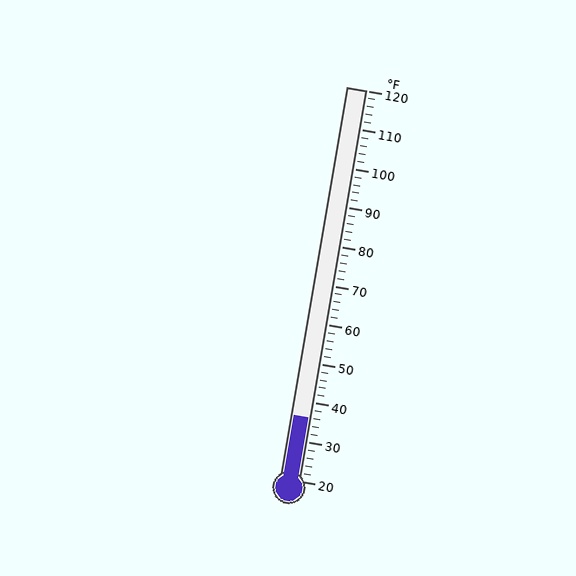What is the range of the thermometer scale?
The thermometer scale ranges from 20°F to 120°F.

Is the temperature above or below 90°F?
The temperature is below 90°F.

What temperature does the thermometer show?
The thermometer shows approximately 36°F.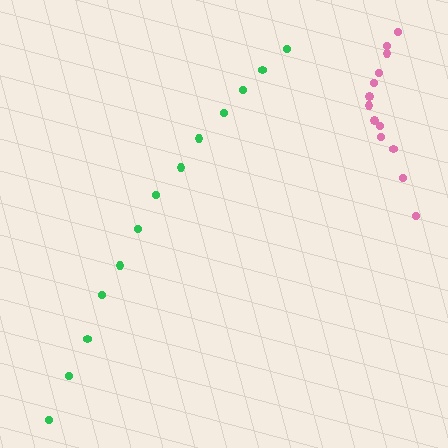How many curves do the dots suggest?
There are 2 distinct paths.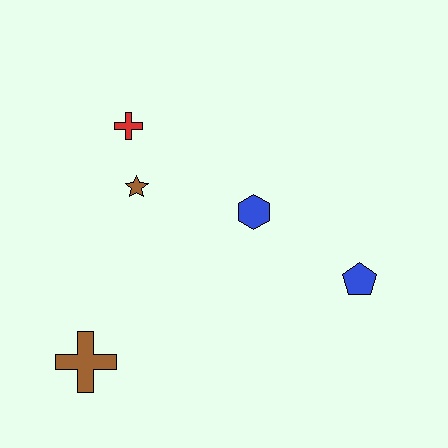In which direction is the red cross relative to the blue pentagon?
The red cross is to the left of the blue pentagon.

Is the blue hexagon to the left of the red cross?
No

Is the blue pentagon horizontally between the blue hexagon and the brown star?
No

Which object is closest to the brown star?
The red cross is closest to the brown star.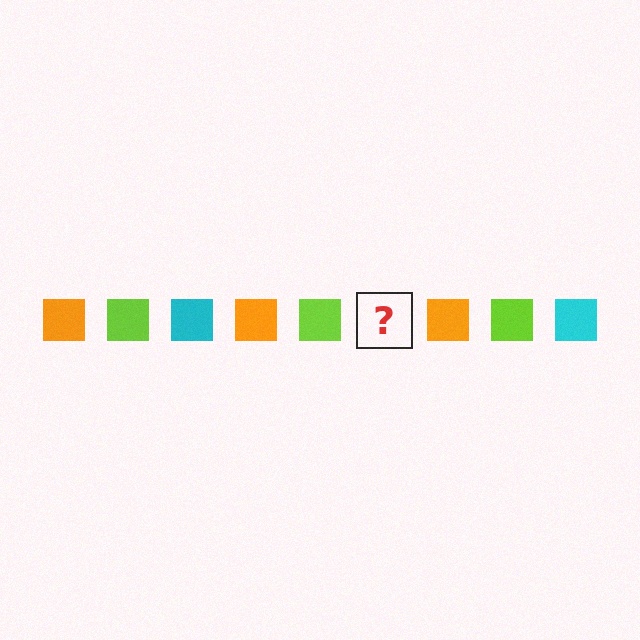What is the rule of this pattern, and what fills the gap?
The rule is that the pattern cycles through orange, lime, cyan squares. The gap should be filled with a cyan square.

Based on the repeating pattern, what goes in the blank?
The blank should be a cyan square.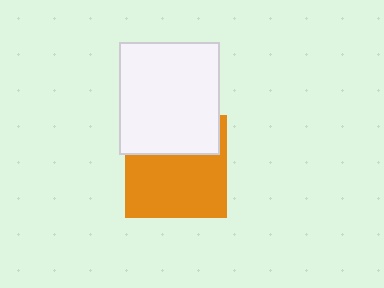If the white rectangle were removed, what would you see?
You would see the complete orange square.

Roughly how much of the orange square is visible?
About half of it is visible (roughly 64%).